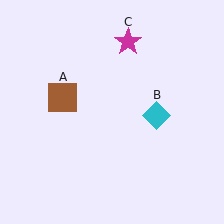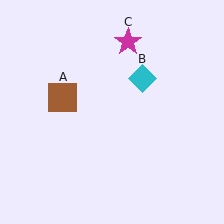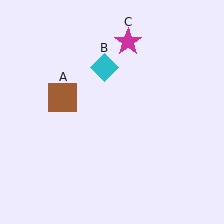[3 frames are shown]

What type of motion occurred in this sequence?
The cyan diamond (object B) rotated counterclockwise around the center of the scene.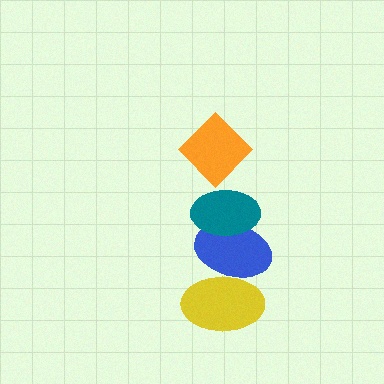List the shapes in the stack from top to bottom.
From top to bottom: the orange diamond, the teal ellipse, the blue ellipse, the yellow ellipse.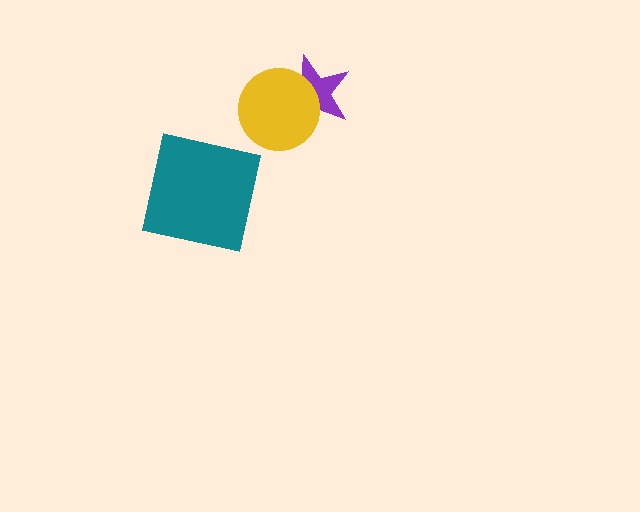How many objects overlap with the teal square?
0 objects overlap with the teal square.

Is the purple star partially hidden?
Yes, it is partially covered by another shape.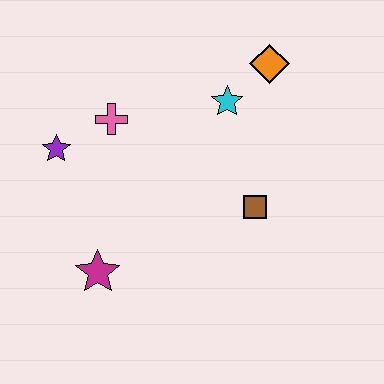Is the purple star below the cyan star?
Yes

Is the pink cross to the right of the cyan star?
No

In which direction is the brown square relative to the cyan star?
The brown square is below the cyan star.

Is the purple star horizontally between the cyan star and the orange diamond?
No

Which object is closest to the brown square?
The cyan star is closest to the brown square.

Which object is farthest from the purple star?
The orange diamond is farthest from the purple star.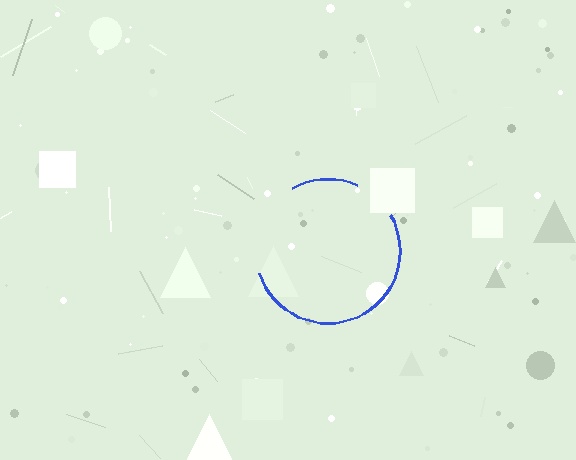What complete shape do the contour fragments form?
The contour fragments form a circle.